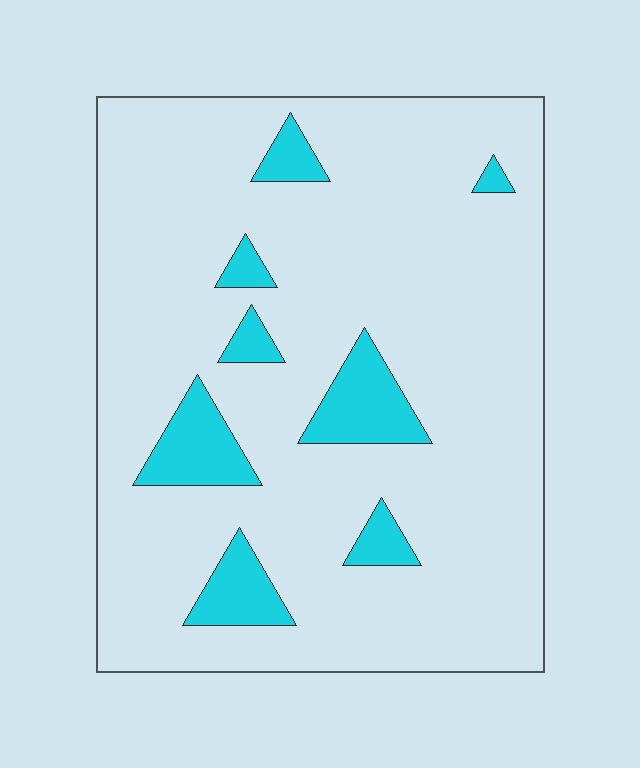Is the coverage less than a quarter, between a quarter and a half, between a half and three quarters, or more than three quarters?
Less than a quarter.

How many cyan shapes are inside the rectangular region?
8.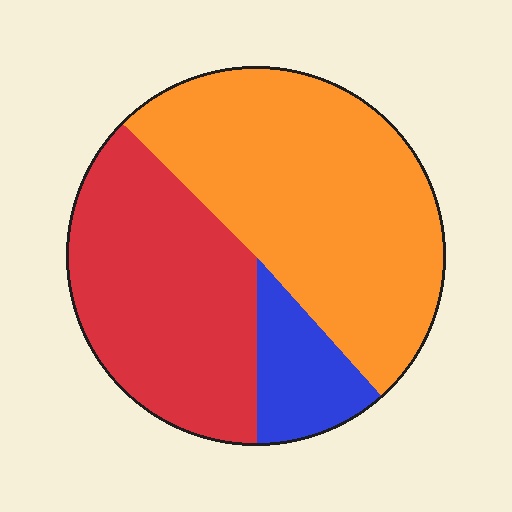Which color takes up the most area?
Orange, at roughly 50%.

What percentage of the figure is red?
Red takes up between a third and a half of the figure.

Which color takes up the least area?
Blue, at roughly 10%.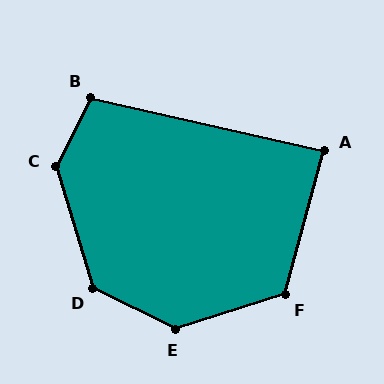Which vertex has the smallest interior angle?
A, at approximately 88 degrees.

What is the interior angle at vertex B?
Approximately 104 degrees (obtuse).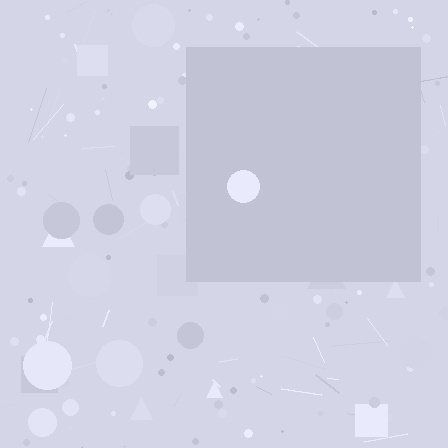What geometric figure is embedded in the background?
A square is embedded in the background.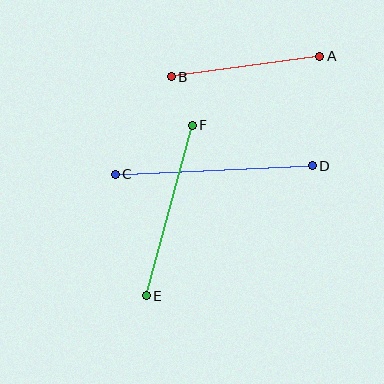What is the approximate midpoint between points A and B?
The midpoint is at approximately (246, 67) pixels.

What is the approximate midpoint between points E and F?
The midpoint is at approximately (169, 210) pixels.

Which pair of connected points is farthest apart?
Points C and D are farthest apart.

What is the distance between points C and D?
The distance is approximately 197 pixels.